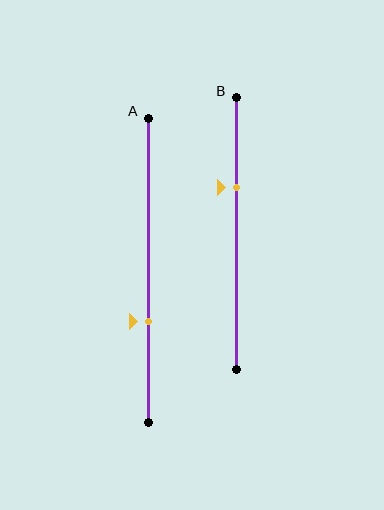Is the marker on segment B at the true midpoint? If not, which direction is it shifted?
No, the marker on segment B is shifted upward by about 17% of the segment length.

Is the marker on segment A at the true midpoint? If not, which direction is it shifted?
No, the marker on segment A is shifted downward by about 17% of the segment length.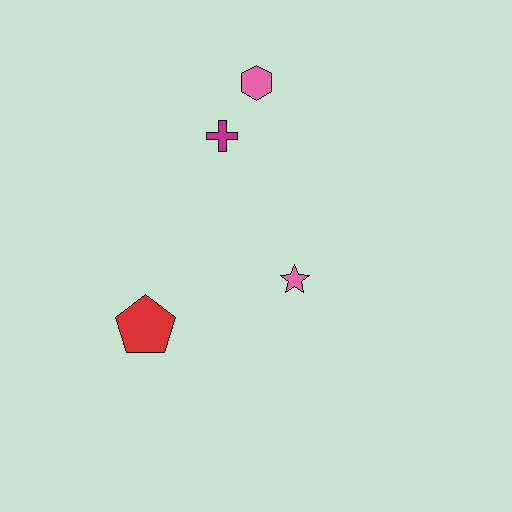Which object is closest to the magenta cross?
The pink hexagon is closest to the magenta cross.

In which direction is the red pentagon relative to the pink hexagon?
The red pentagon is below the pink hexagon.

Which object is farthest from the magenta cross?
The red pentagon is farthest from the magenta cross.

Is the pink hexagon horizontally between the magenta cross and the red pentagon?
No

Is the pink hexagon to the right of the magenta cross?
Yes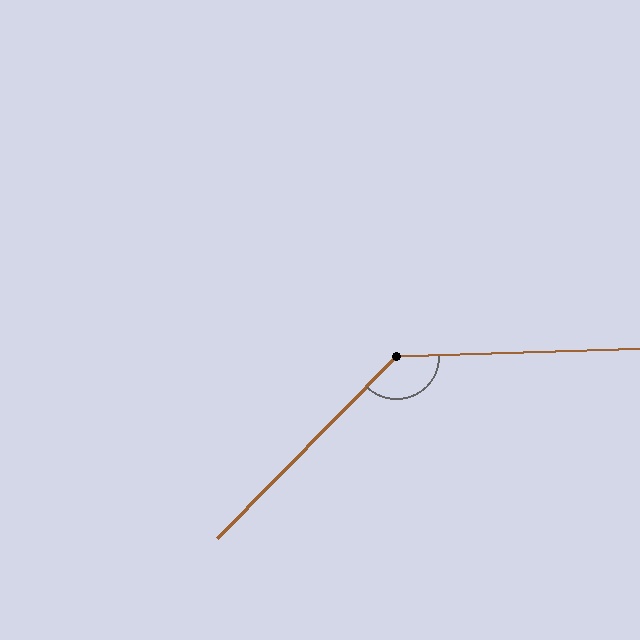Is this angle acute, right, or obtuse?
It is obtuse.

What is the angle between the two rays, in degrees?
Approximately 136 degrees.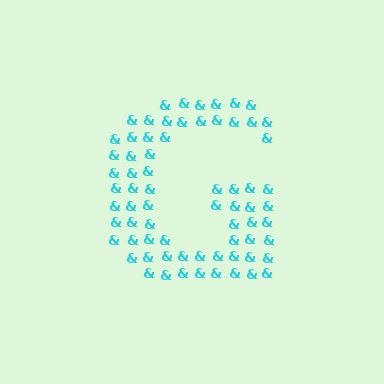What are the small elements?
The small elements are ampersands.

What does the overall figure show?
The overall figure shows the letter G.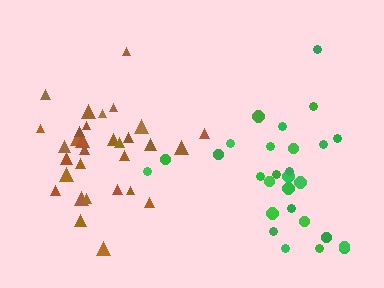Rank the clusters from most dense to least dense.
brown, green.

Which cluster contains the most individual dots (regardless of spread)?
Brown (31).